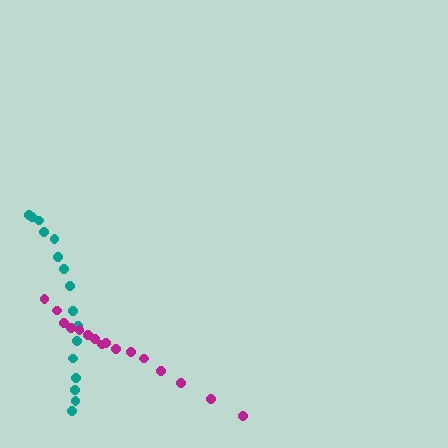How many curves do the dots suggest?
There are 2 distinct paths.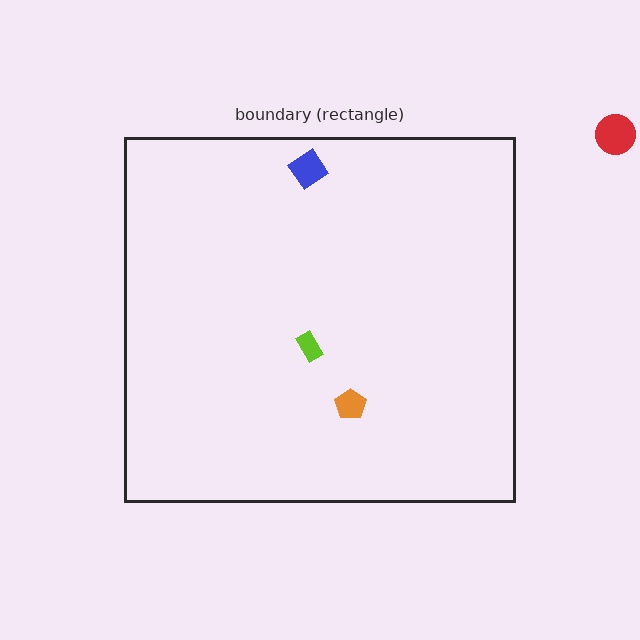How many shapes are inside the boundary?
3 inside, 1 outside.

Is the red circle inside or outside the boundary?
Outside.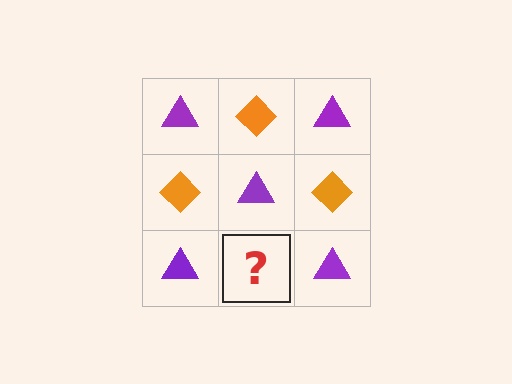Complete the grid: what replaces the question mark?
The question mark should be replaced with an orange diamond.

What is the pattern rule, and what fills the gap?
The rule is that it alternates purple triangle and orange diamond in a checkerboard pattern. The gap should be filled with an orange diamond.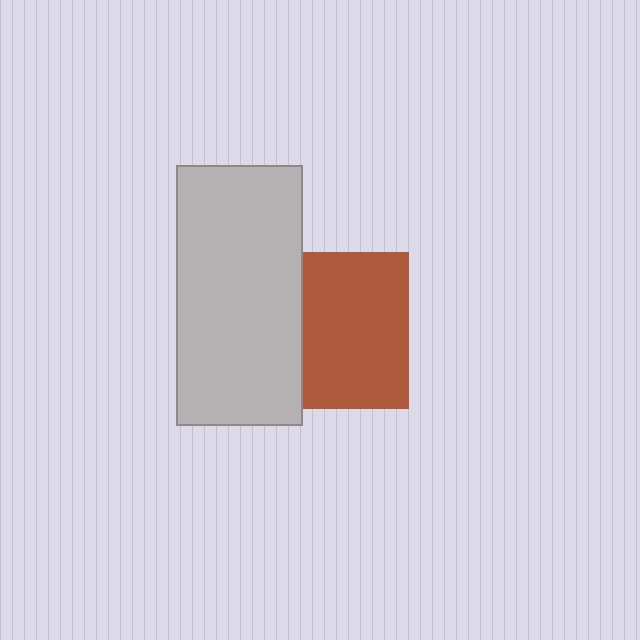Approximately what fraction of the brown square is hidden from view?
Roughly 33% of the brown square is hidden behind the light gray rectangle.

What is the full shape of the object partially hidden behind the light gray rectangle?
The partially hidden object is a brown square.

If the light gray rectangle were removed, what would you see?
You would see the complete brown square.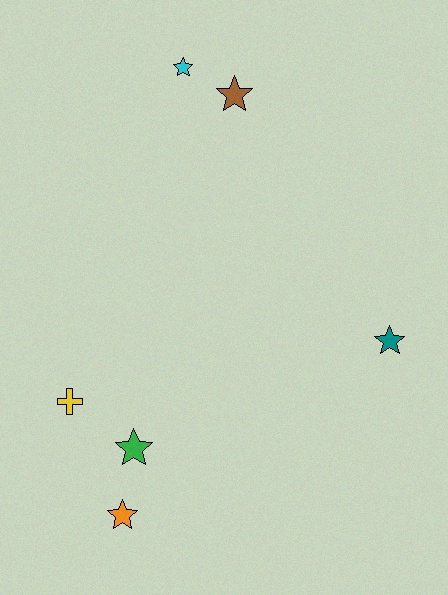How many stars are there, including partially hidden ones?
There are 5 stars.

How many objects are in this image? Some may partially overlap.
There are 6 objects.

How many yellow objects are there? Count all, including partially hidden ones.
There is 1 yellow object.